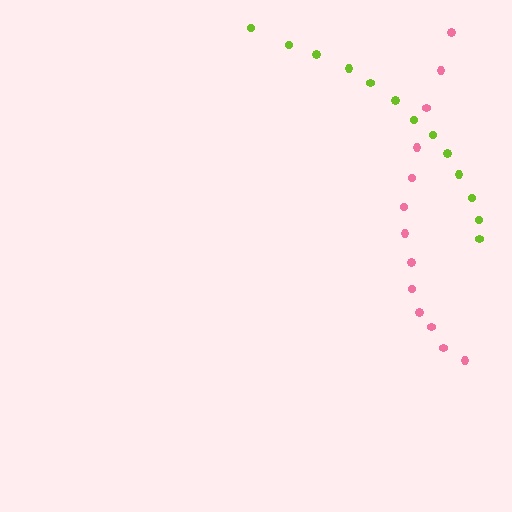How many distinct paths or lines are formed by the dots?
There are 2 distinct paths.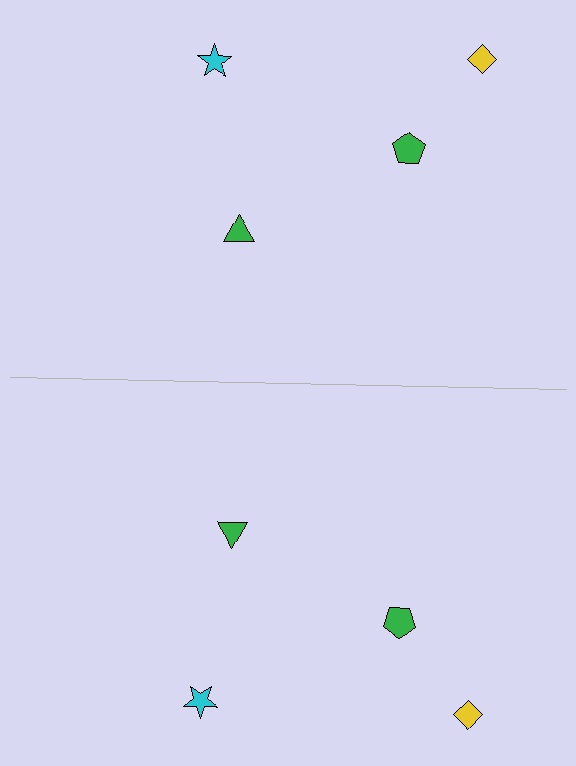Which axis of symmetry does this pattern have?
The pattern has a horizontal axis of symmetry running through the center of the image.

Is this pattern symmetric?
Yes, this pattern has bilateral (reflection) symmetry.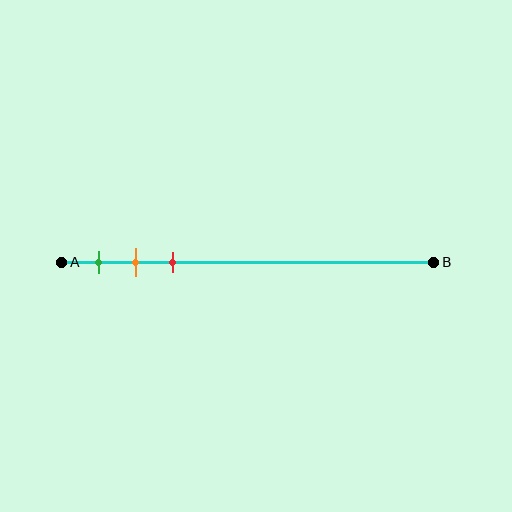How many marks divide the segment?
There are 3 marks dividing the segment.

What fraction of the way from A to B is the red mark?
The red mark is approximately 30% (0.3) of the way from A to B.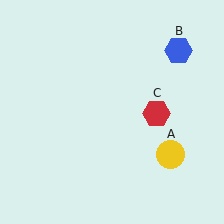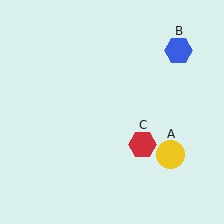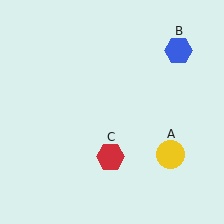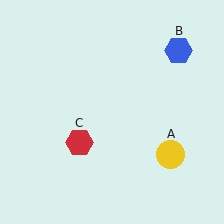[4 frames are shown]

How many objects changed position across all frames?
1 object changed position: red hexagon (object C).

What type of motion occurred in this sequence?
The red hexagon (object C) rotated clockwise around the center of the scene.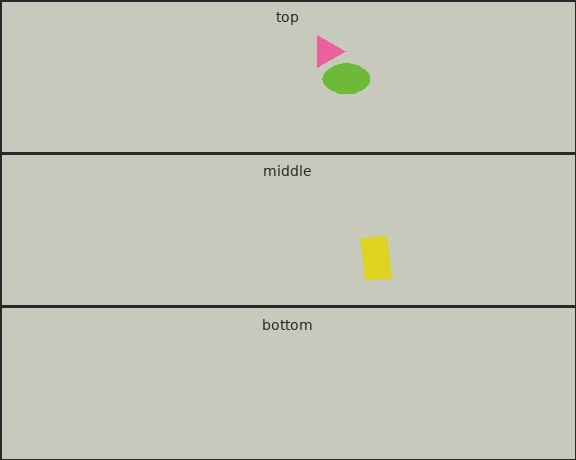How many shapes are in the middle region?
1.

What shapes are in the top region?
The lime ellipse, the pink triangle.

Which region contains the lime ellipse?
The top region.